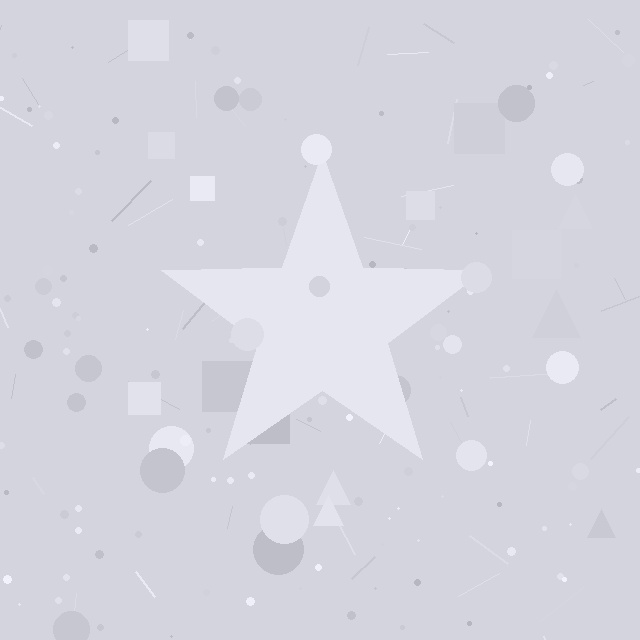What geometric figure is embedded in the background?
A star is embedded in the background.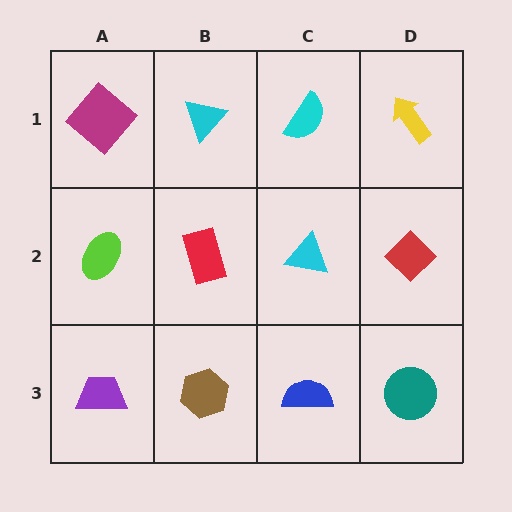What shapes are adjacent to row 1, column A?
A lime ellipse (row 2, column A), a cyan triangle (row 1, column B).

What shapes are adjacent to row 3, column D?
A red diamond (row 2, column D), a blue semicircle (row 3, column C).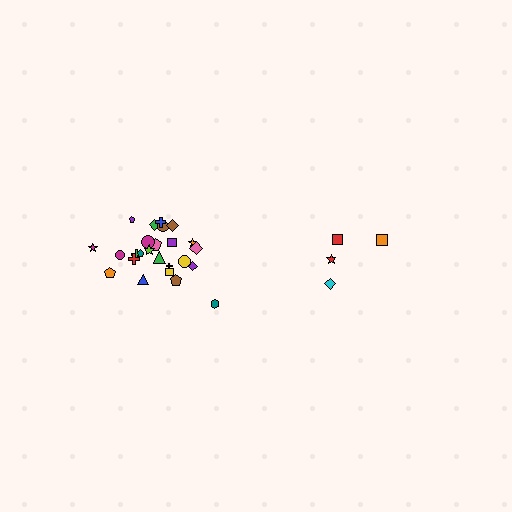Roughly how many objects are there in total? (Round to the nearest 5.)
Roughly 30 objects in total.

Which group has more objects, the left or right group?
The left group.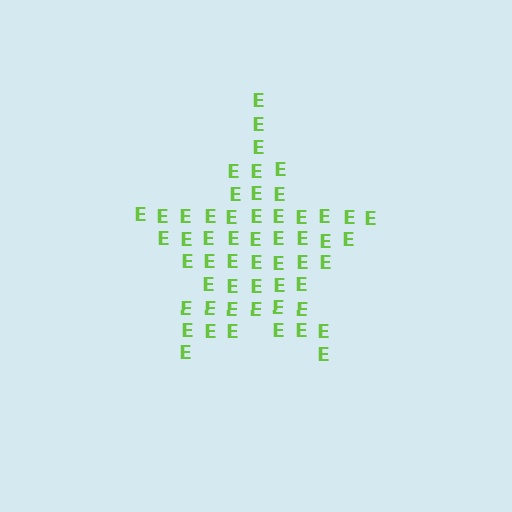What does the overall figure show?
The overall figure shows a star.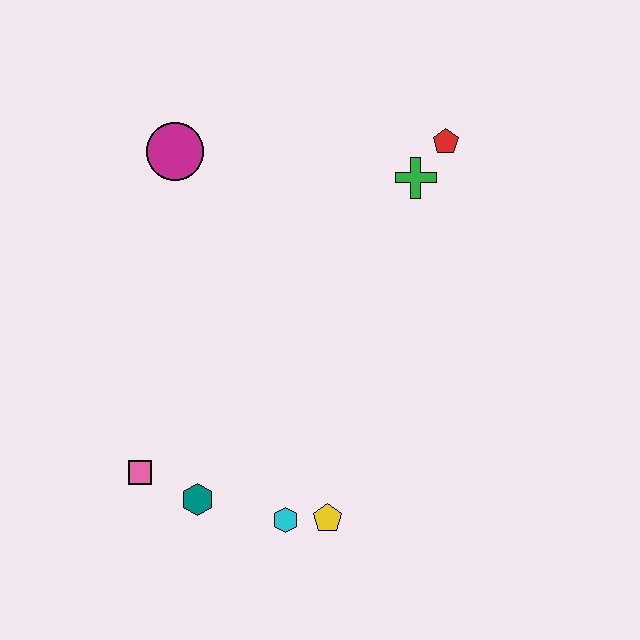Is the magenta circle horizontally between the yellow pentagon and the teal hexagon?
No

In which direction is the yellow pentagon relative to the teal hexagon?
The yellow pentagon is to the right of the teal hexagon.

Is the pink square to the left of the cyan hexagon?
Yes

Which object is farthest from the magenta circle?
The yellow pentagon is farthest from the magenta circle.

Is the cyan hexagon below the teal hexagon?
Yes